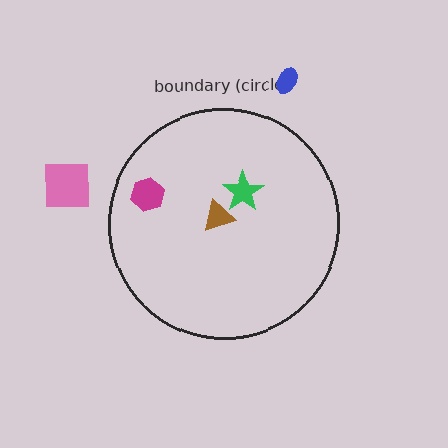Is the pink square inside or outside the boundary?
Outside.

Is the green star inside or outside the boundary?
Inside.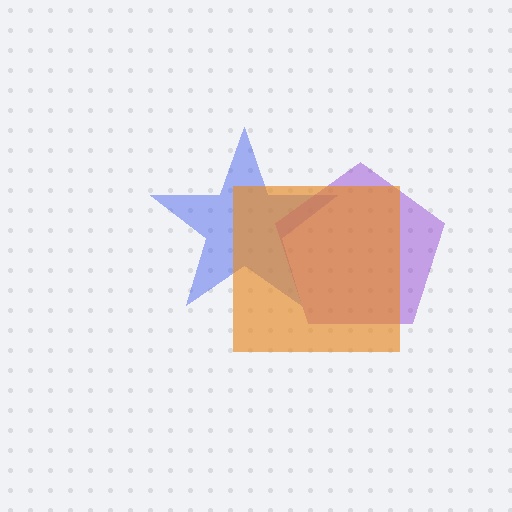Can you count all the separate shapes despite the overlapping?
Yes, there are 3 separate shapes.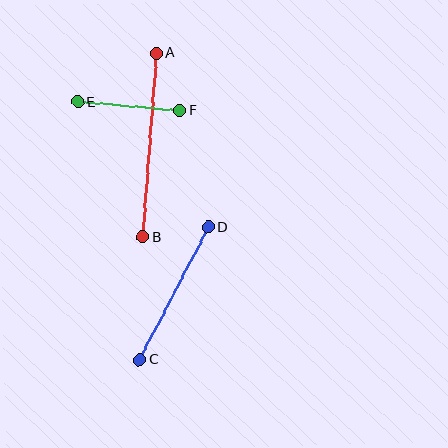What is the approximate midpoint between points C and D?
The midpoint is at approximately (174, 293) pixels.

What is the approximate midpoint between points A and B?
The midpoint is at approximately (150, 145) pixels.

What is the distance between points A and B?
The distance is approximately 184 pixels.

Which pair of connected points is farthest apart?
Points A and B are farthest apart.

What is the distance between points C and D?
The distance is approximately 150 pixels.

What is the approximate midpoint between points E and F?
The midpoint is at approximately (129, 106) pixels.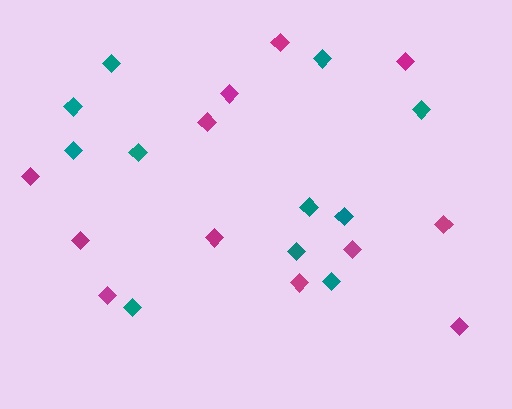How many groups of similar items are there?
There are 2 groups: one group of magenta diamonds (12) and one group of teal diamonds (11).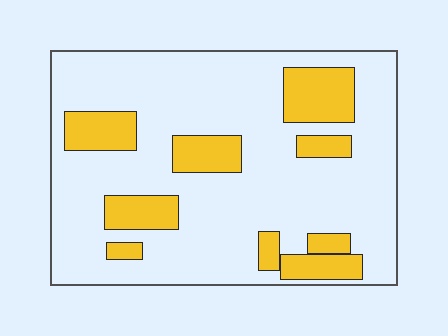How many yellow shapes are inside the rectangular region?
9.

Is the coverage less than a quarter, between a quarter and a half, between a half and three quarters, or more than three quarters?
Less than a quarter.